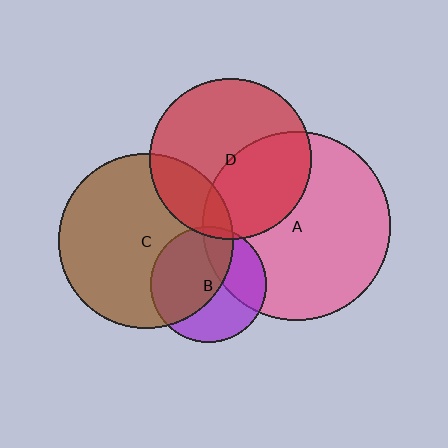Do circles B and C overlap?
Yes.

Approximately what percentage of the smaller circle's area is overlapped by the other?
Approximately 55%.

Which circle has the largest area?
Circle A (pink).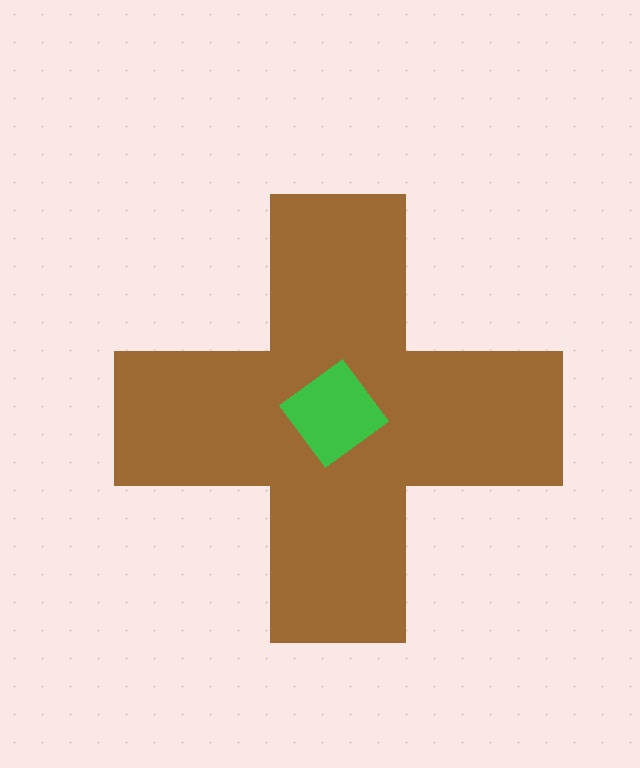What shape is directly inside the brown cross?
The green diamond.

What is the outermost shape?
The brown cross.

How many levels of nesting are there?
2.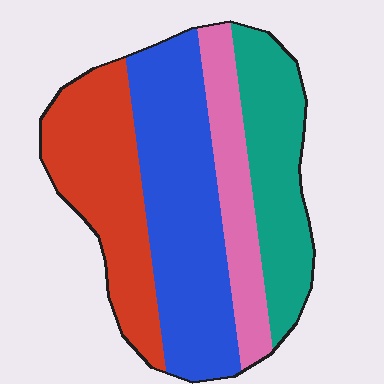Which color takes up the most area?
Blue, at roughly 35%.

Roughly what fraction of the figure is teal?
Teal takes up less than a quarter of the figure.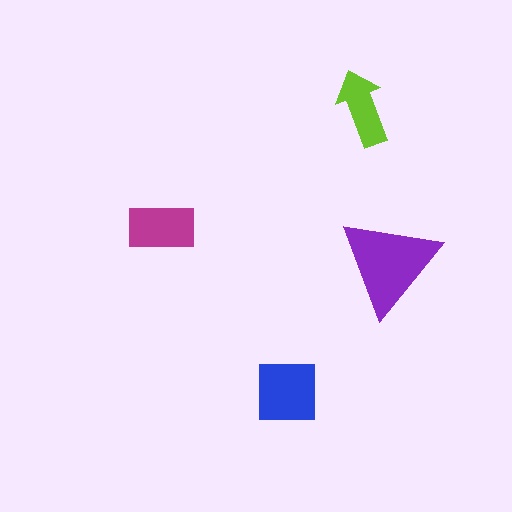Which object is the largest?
The purple triangle.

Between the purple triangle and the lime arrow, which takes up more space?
The purple triangle.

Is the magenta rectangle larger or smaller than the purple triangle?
Smaller.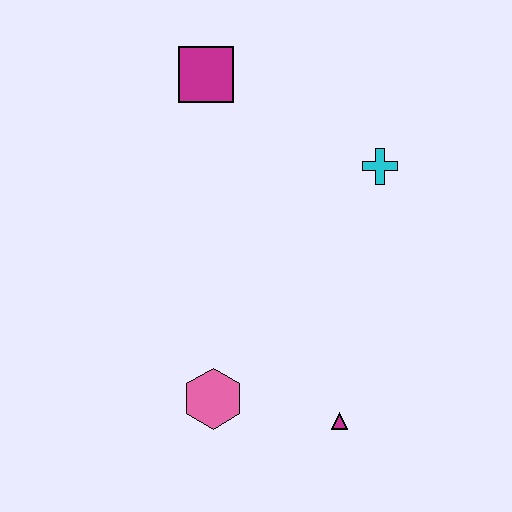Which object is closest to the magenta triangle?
The pink hexagon is closest to the magenta triangle.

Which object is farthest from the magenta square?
The magenta triangle is farthest from the magenta square.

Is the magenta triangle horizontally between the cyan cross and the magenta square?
Yes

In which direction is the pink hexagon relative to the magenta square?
The pink hexagon is below the magenta square.